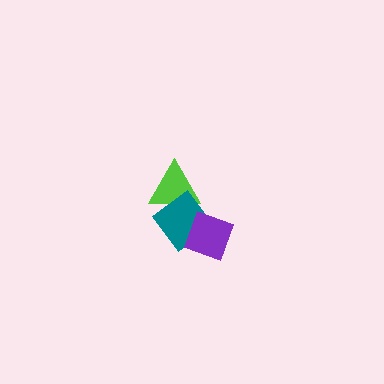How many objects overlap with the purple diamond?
1 object overlaps with the purple diamond.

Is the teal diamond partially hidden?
Yes, it is partially covered by another shape.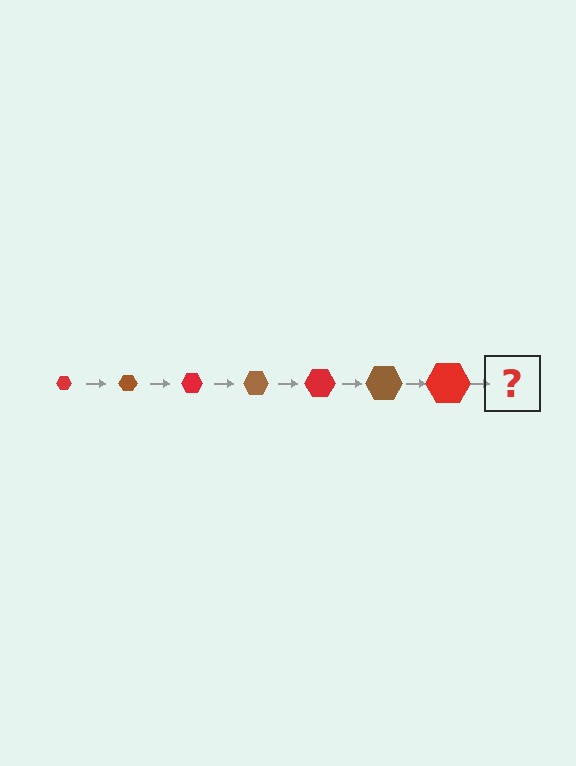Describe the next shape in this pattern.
It should be a brown hexagon, larger than the previous one.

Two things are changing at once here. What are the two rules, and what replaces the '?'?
The two rules are that the hexagon grows larger each step and the color cycles through red and brown. The '?' should be a brown hexagon, larger than the previous one.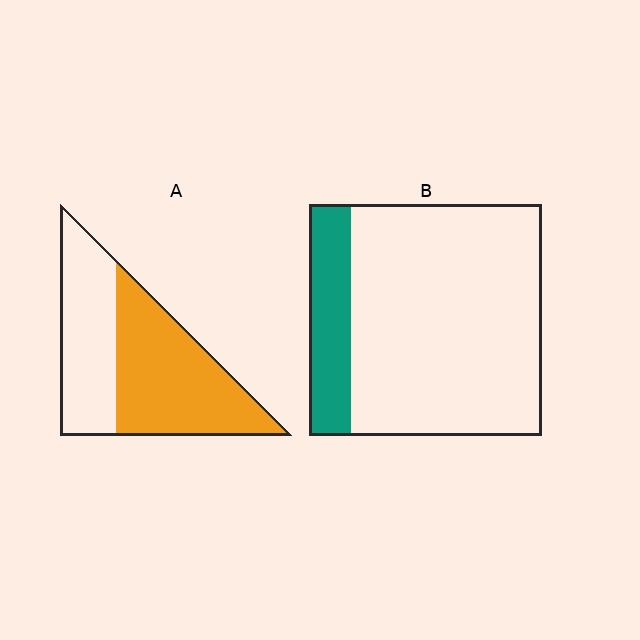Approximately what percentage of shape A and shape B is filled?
A is approximately 60% and B is approximately 20%.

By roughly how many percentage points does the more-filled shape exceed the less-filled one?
By roughly 40 percentage points (A over B).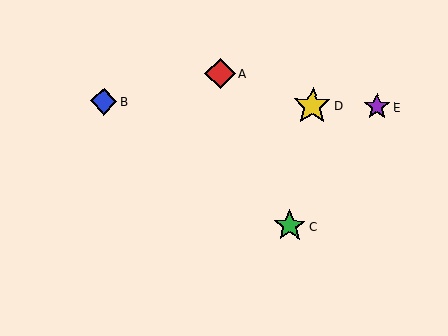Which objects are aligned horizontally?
Objects B, D, E are aligned horizontally.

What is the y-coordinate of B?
Object B is at y≈101.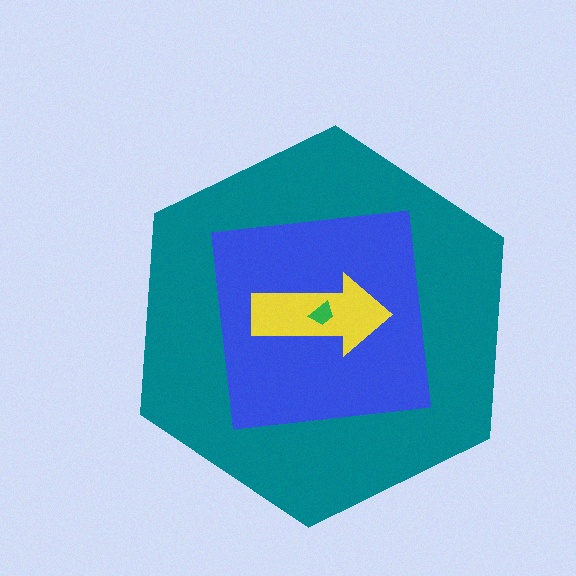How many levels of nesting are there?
4.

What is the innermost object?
The green trapezoid.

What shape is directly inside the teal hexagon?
The blue square.